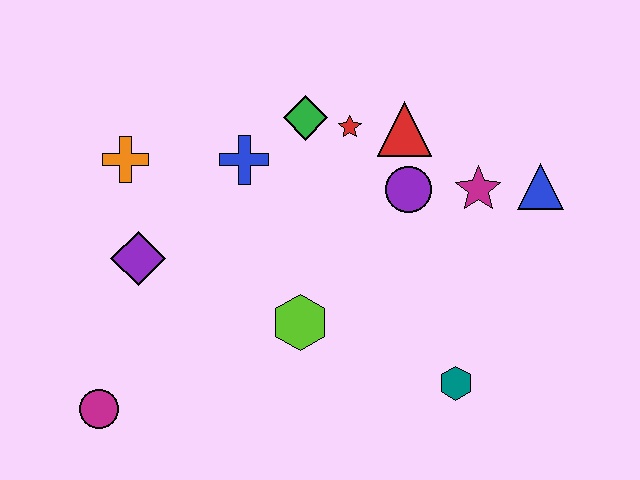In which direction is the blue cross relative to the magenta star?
The blue cross is to the left of the magenta star.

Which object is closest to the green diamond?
The red star is closest to the green diamond.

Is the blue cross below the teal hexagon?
No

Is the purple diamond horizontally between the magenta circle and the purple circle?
Yes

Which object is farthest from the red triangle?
The magenta circle is farthest from the red triangle.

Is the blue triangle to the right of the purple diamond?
Yes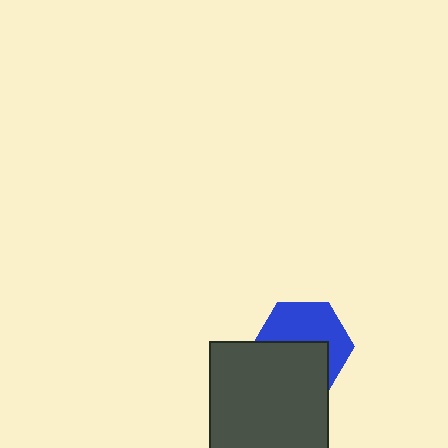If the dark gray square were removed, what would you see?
You would see the complete blue hexagon.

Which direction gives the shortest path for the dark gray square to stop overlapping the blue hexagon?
Moving down gives the shortest separation.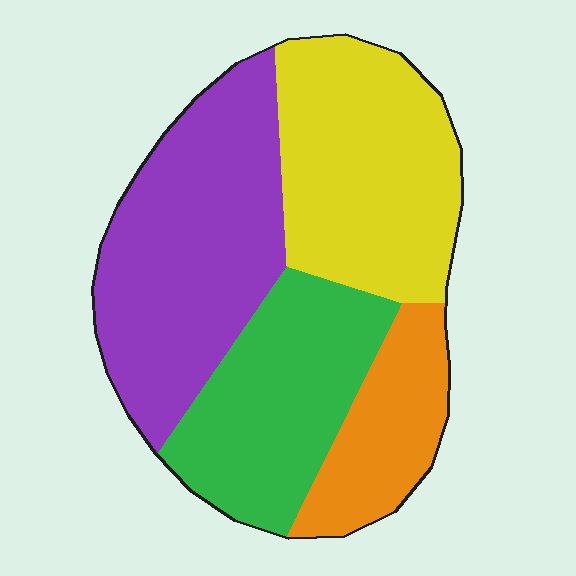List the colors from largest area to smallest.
From largest to smallest: purple, yellow, green, orange.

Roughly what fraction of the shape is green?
Green covers about 25% of the shape.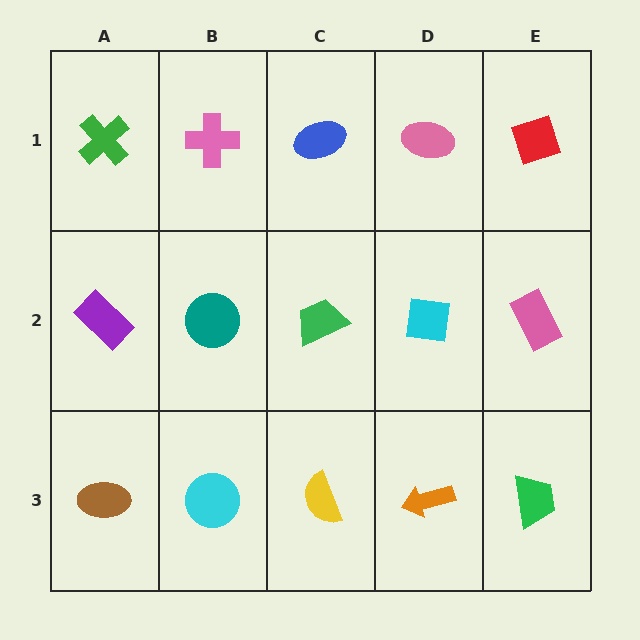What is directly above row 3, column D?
A cyan square.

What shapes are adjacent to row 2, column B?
A pink cross (row 1, column B), a cyan circle (row 3, column B), a purple rectangle (row 2, column A), a green trapezoid (row 2, column C).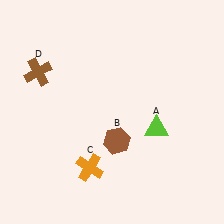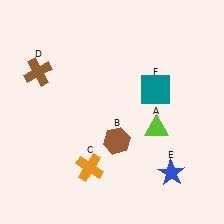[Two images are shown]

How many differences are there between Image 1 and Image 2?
There are 2 differences between the two images.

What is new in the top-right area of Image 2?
A teal square (F) was added in the top-right area of Image 2.